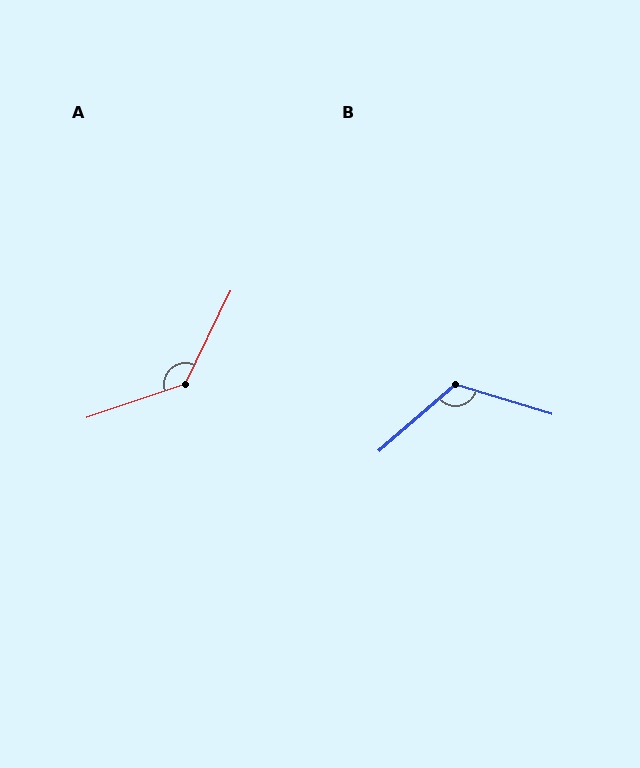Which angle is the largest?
A, at approximately 134 degrees.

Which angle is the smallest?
B, at approximately 122 degrees.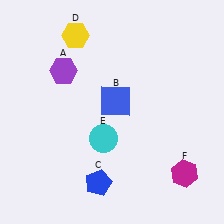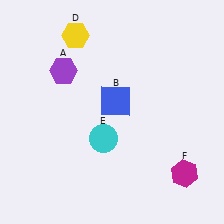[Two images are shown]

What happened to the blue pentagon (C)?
The blue pentagon (C) was removed in Image 2. It was in the bottom-left area of Image 1.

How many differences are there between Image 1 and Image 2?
There is 1 difference between the two images.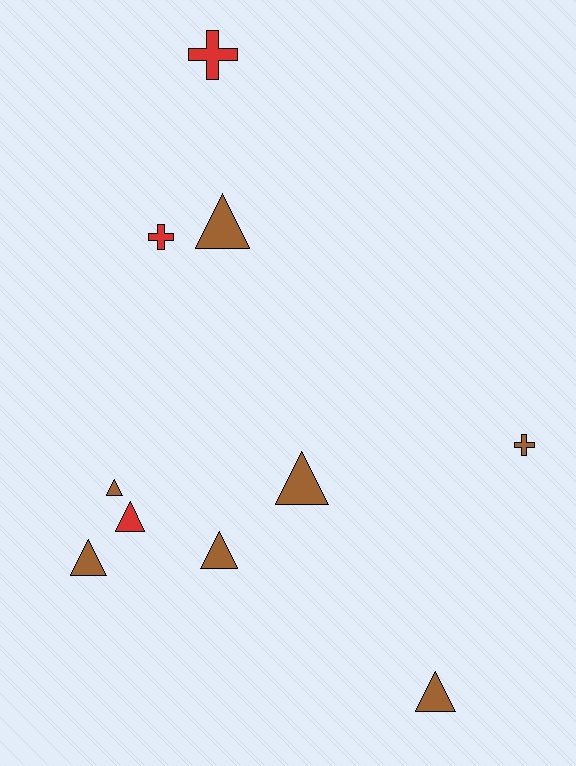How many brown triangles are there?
There are 6 brown triangles.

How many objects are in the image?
There are 10 objects.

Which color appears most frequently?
Brown, with 7 objects.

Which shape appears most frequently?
Triangle, with 7 objects.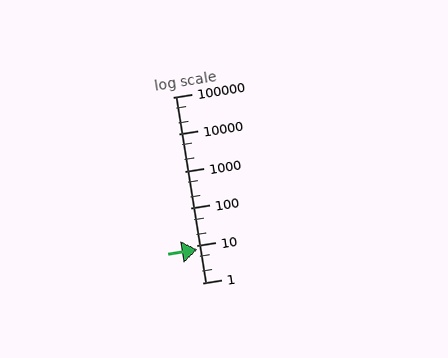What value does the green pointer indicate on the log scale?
The pointer indicates approximately 7.7.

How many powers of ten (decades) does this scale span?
The scale spans 5 decades, from 1 to 100000.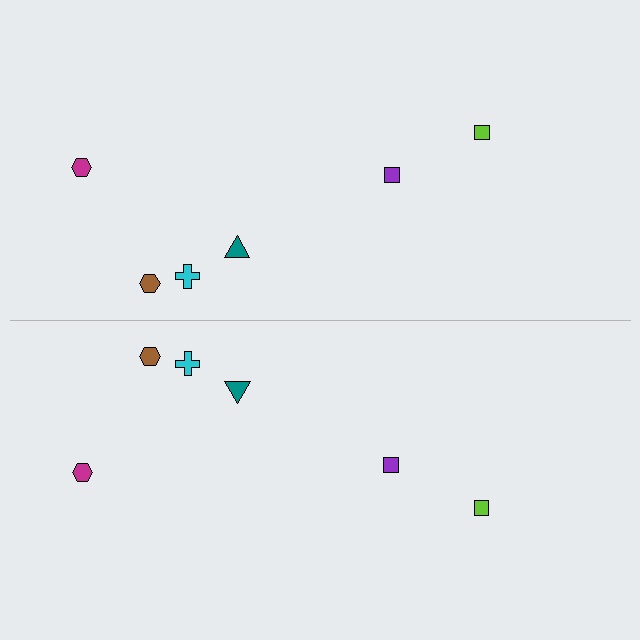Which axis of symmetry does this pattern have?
The pattern has a horizontal axis of symmetry running through the center of the image.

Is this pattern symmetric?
Yes, this pattern has bilateral (reflection) symmetry.